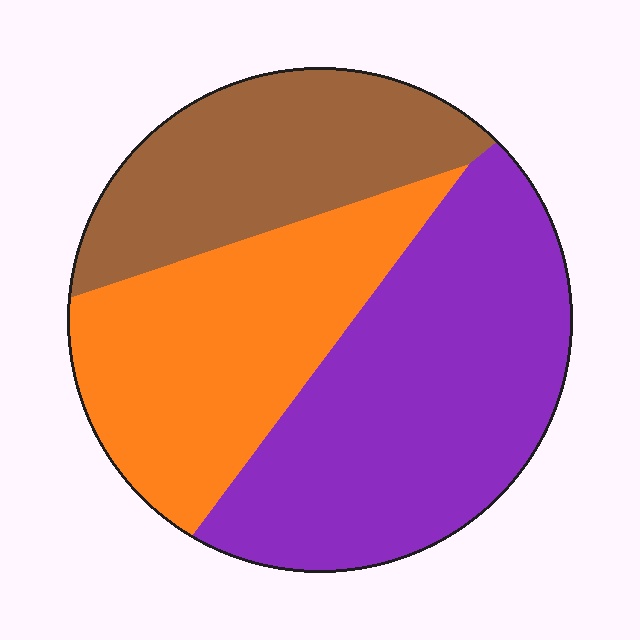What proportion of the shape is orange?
Orange takes up about one third (1/3) of the shape.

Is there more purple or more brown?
Purple.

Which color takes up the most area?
Purple, at roughly 45%.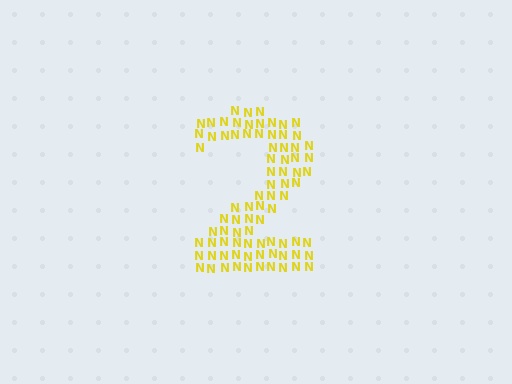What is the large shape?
The large shape is the digit 2.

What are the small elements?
The small elements are letter N's.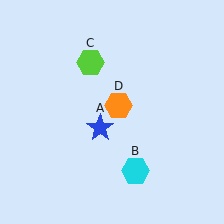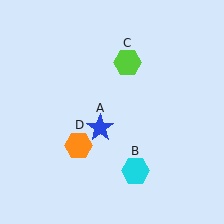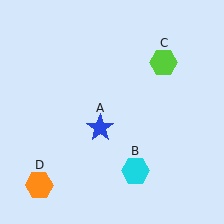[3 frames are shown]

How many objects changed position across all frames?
2 objects changed position: lime hexagon (object C), orange hexagon (object D).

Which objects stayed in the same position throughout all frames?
Blue star (object A) and cyan hexagon (object B) remained stationary.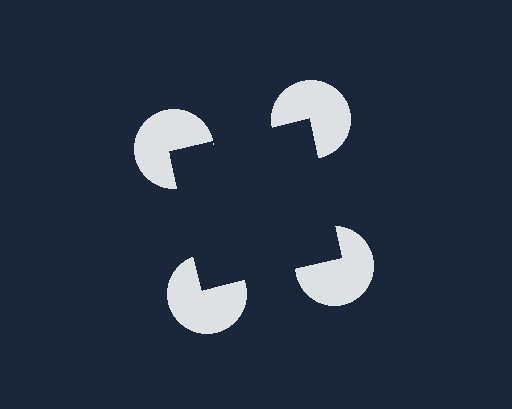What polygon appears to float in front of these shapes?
An illusory square — its edges are inferred from the aligned wedge cuts in the pac-man discs, not physically drawn.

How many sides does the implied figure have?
4 sides.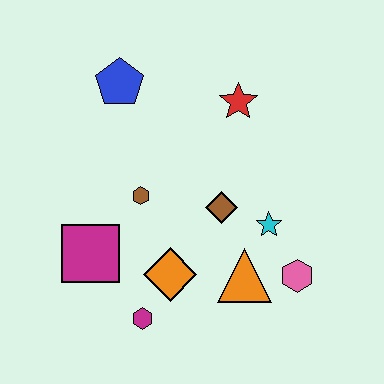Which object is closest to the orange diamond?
The magenta hexagon is closest to the orange diamond.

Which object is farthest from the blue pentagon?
The pink hexagon is farthest from the blue pentagon.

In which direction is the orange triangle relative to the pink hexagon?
The orange triangle is to the left of the pink hexagon.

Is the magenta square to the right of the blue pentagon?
No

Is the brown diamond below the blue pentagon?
Yes